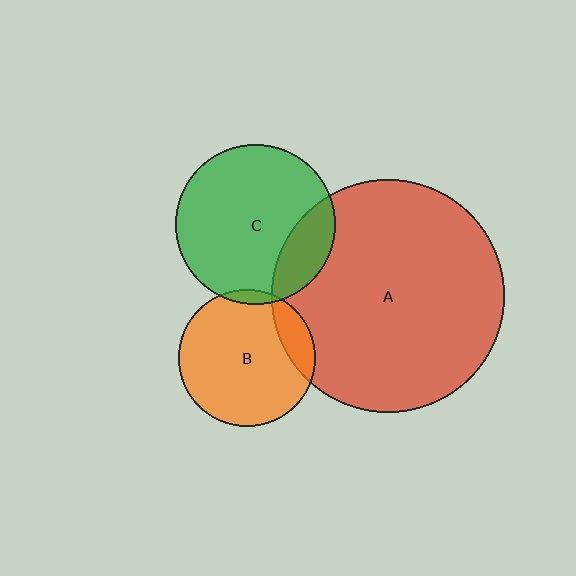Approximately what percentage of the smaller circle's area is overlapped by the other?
Approximately 5%.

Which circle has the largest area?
Circle A (red).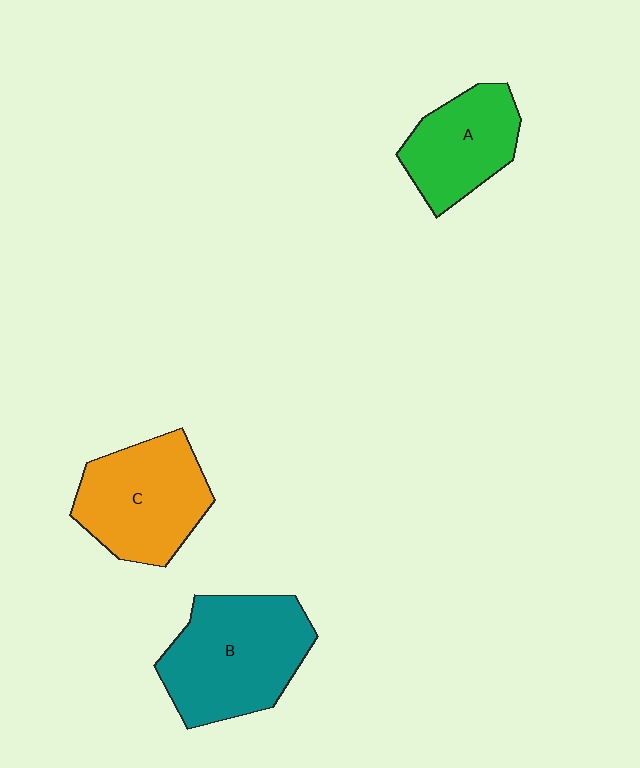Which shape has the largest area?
Shape B (teal).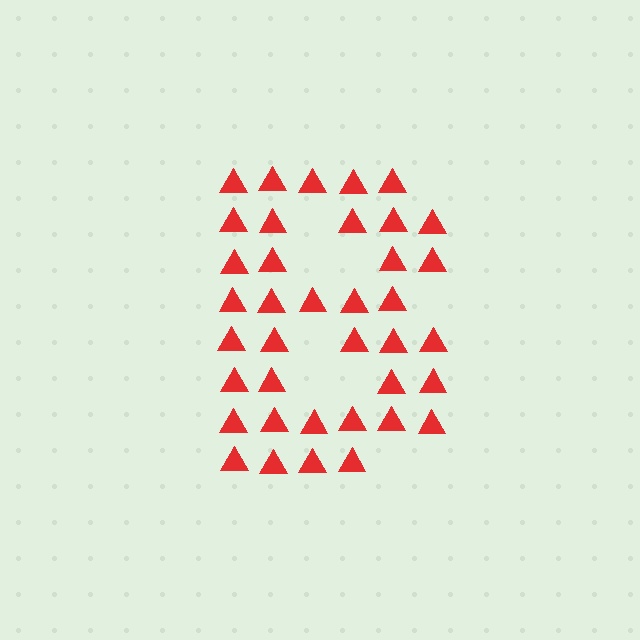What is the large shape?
The large shape is the letter B.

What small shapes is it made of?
It is made of small triangles.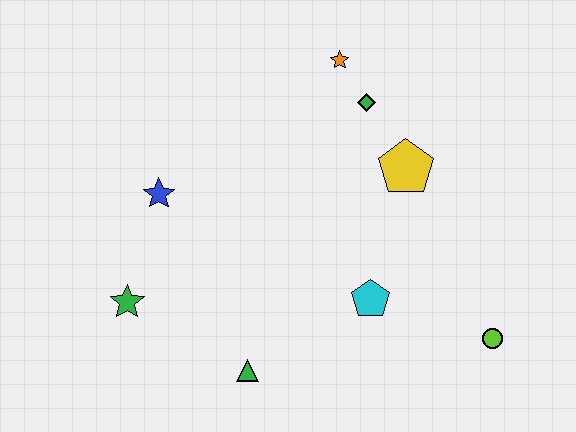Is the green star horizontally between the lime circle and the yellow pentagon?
No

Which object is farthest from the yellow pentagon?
The green star is farthest from the yellow pentagon.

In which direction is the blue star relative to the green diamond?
The blue star is to the left of the green diamond.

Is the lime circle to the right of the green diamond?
Yes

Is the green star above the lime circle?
Yes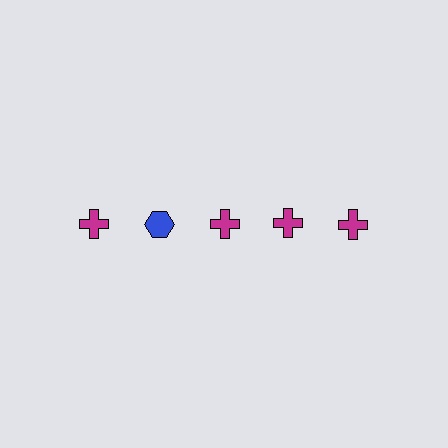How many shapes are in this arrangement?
There are 5 shapes arranged in a grid pattern.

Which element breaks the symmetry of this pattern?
The blue hexagon in the top row, second from left column breaks the symmetry. All other shapes are magenta crosses.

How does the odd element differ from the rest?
It differs in both color (blue instead of magenta) and shape (hexagon instead of cross).